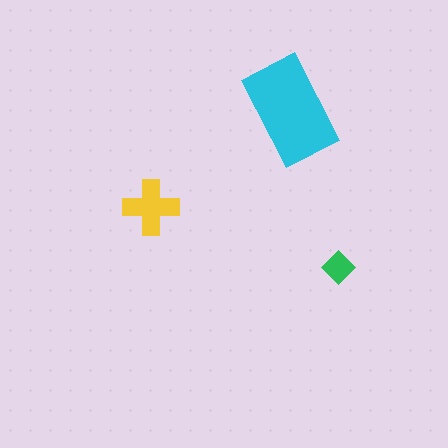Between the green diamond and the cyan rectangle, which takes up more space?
The cyan rectangle.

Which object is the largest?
The cyan rectangle.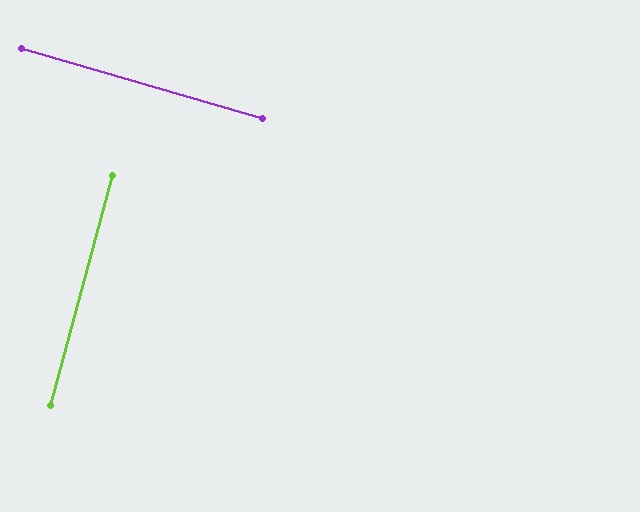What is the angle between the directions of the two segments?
Approximately 89 degrees.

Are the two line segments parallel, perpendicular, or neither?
Perpendicular — they meet at approximately 89°.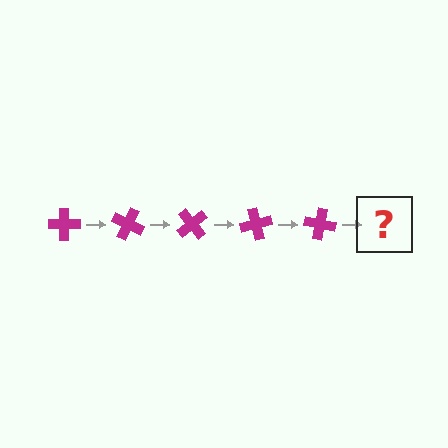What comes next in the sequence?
The next element should be a magenta cross rotated 125 degrees.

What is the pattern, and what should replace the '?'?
The pattern is that the cross rotates 25 degrees each step. The '?' should be a magenta cross rotated 125 degrees.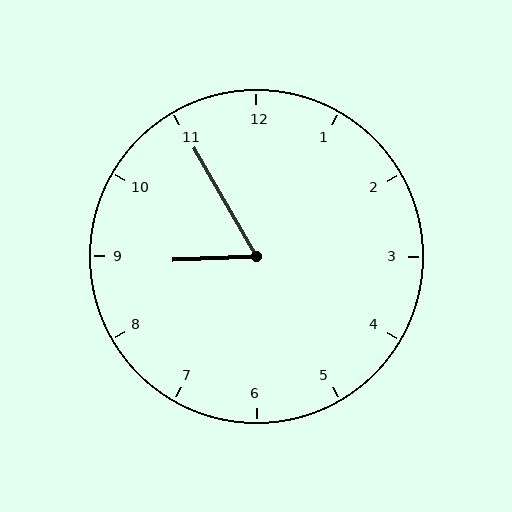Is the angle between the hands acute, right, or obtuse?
It is acute.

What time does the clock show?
8:55.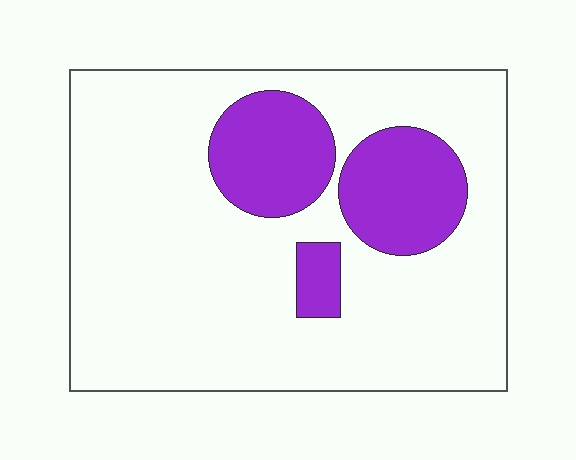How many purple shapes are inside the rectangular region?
3.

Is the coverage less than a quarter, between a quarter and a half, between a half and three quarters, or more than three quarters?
Less than a quarter.